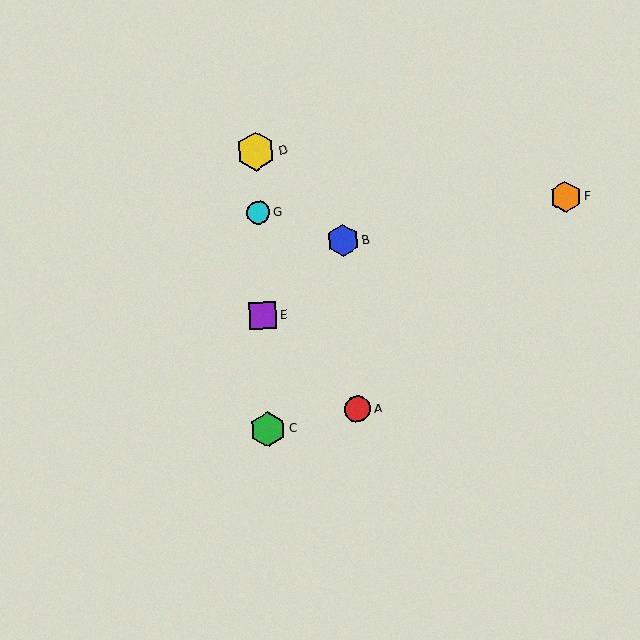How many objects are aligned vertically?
4 objects (C, D, E, G) are aligned vertically.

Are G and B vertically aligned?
No, G is at x≈258 and B is at x≈343.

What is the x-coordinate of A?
Object A is at x≈358.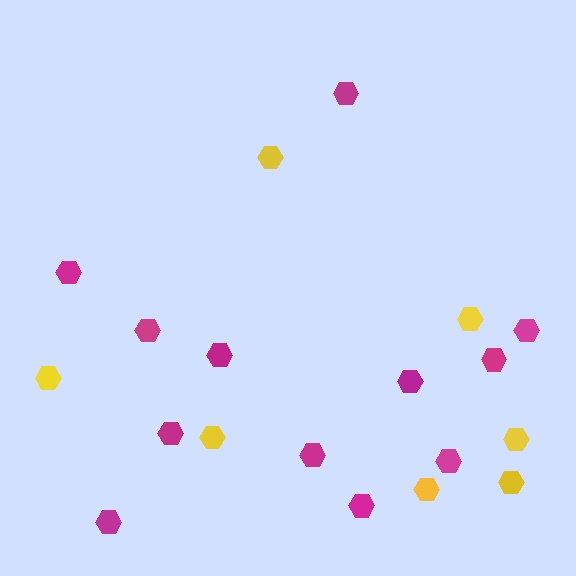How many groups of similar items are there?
There are 2 groups: one group of yellow hexagons (7) and one group of magenta hexagons (12).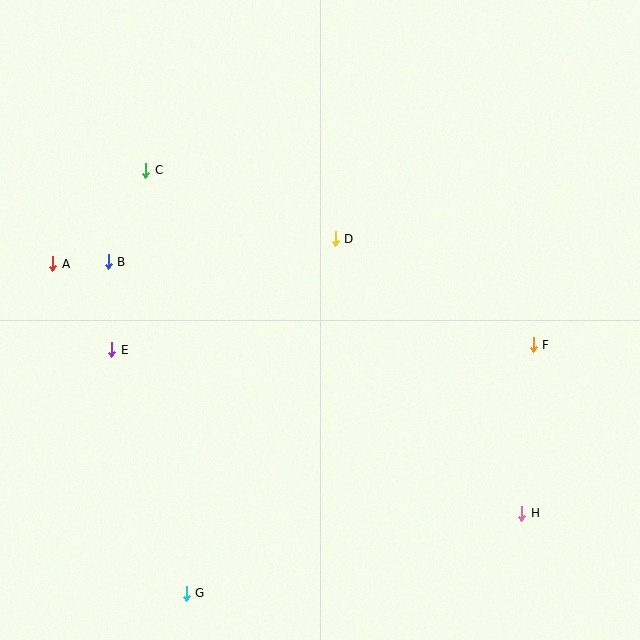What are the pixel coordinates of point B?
Point B is at (108, 262).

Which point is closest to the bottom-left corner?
Point G is closest to the bottom-left corner.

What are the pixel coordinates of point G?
Point G is at (186, 593).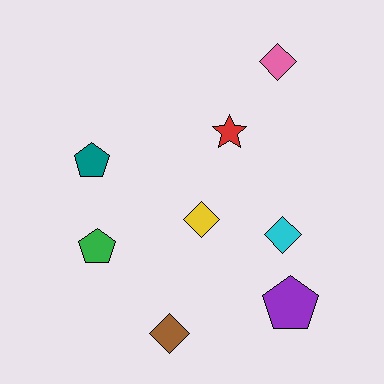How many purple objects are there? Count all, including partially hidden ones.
There is 1 purple object.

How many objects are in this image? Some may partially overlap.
There are 8 objects.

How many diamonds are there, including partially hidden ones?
There are 4 diamonds.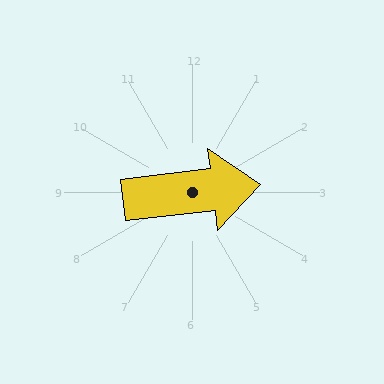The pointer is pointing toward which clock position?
Roughly 3 o'clock.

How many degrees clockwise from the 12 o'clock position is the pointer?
Approximately 83 degrees.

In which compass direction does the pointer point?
East.